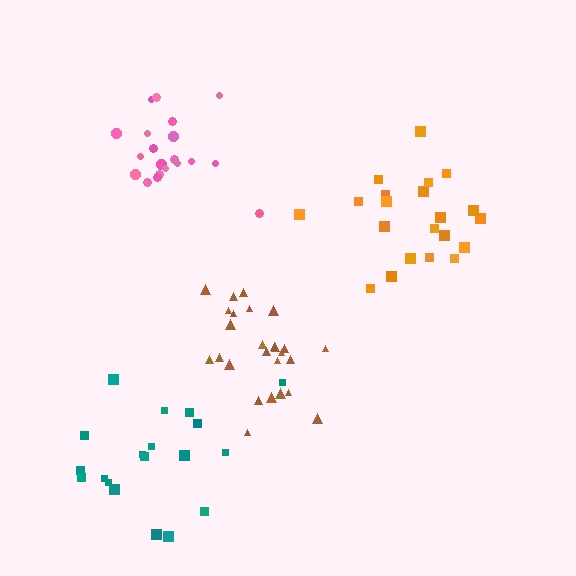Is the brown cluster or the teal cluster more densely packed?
Brown.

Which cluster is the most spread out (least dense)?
Teal.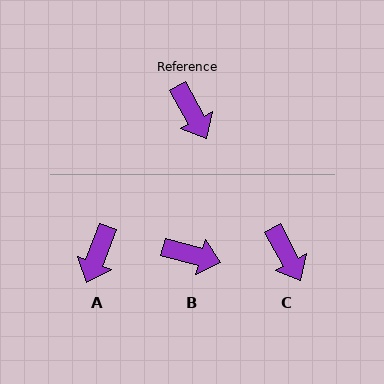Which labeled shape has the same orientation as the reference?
C.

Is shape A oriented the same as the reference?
No, it is off by about 49 degrees.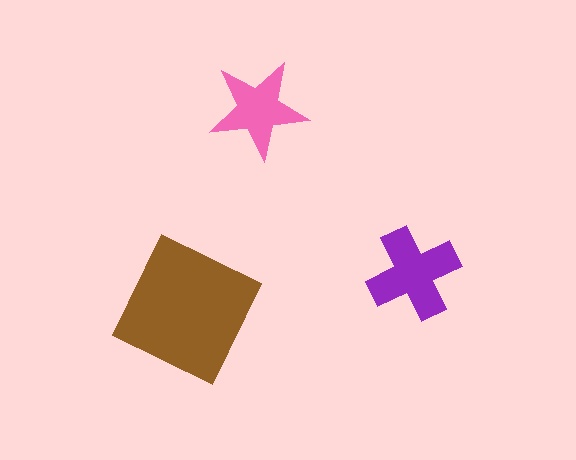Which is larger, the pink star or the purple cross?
The purple cross.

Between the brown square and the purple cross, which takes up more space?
The brown square.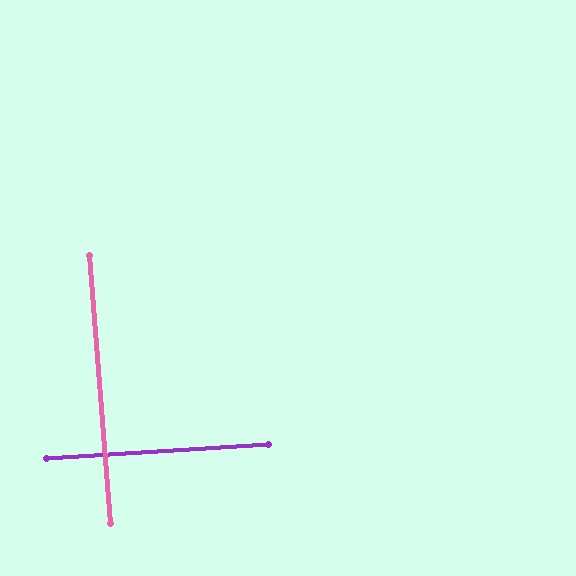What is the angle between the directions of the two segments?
Approximately 89 degrees.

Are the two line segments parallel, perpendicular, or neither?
Perpendicular — they meet at approximately 89°.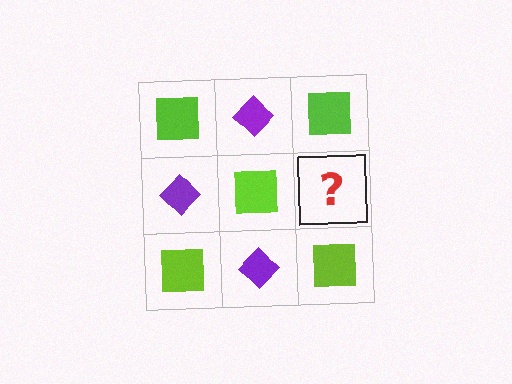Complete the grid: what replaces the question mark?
The question mark should be replaced with a purple diamond.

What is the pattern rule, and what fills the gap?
The rule is that it alternates lime square and purple diamond in a checkerboard pattern. The gap should be filled with a purple diamond.